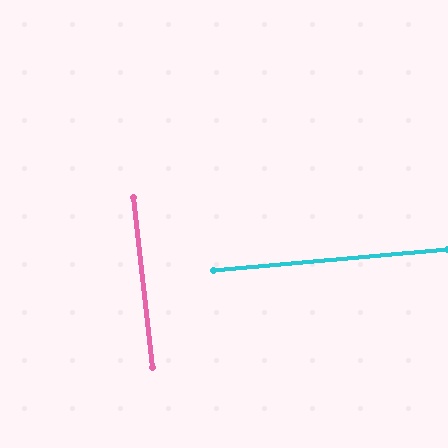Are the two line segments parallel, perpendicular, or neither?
Perpendicular — they meet at approximately 89°.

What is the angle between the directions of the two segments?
Approximately 89 degrees.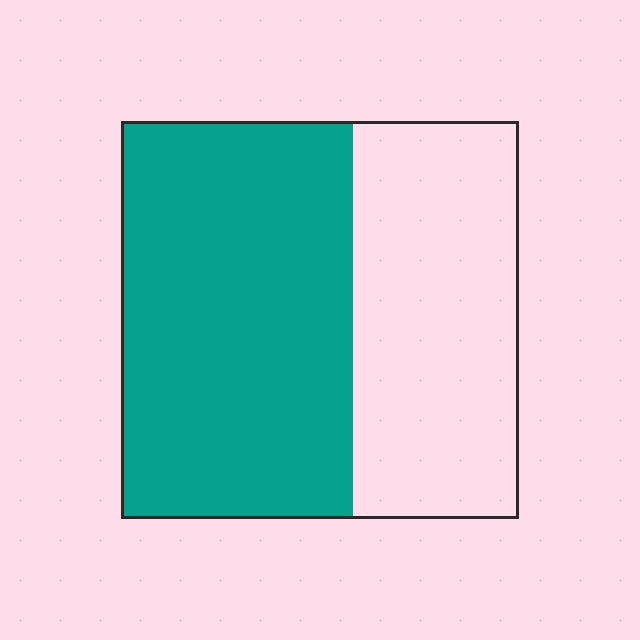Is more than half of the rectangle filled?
Yes.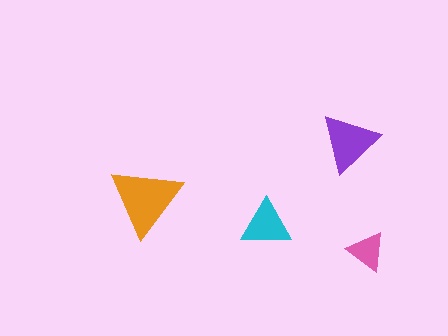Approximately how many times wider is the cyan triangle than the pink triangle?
About 1.5 times wider.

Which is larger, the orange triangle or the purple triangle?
The orange one.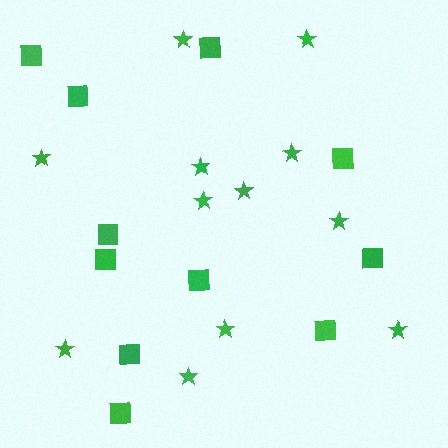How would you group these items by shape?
There are 2 groups: one group of stars (12) and one group of squares (11).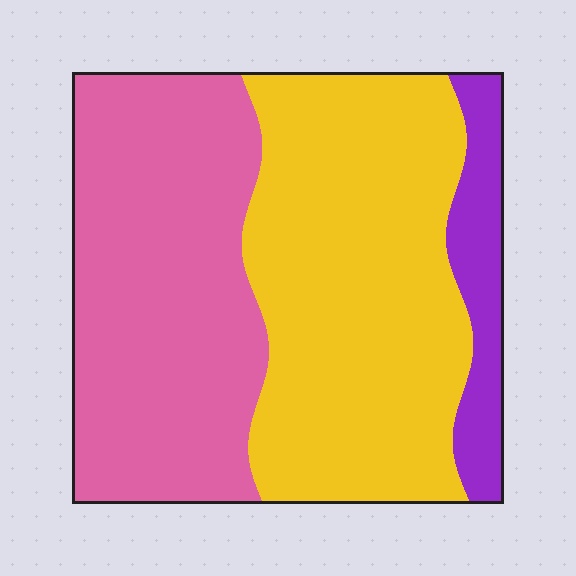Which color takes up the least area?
Purple, at roughly 10%.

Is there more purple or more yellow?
Yellow.